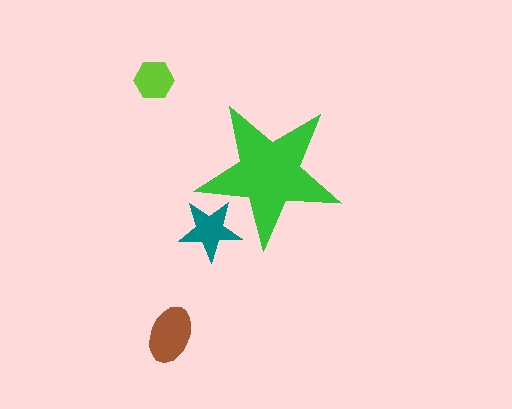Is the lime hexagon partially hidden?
No, the lime hexagon is fully visible.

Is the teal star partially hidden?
Yes, the teal star is partially hidden behind the green star.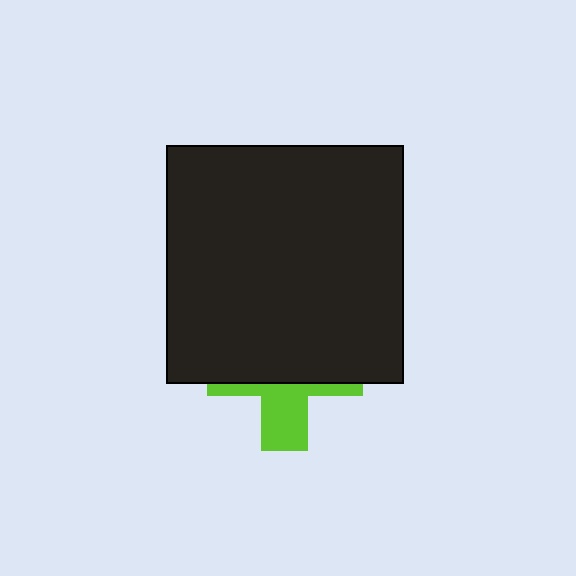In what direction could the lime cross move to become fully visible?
The lime cross could move down. That would shift it out from behind the black square entirely.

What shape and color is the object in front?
The object in front is a black square.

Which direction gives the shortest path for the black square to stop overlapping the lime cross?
Moving up gives the shortest separation.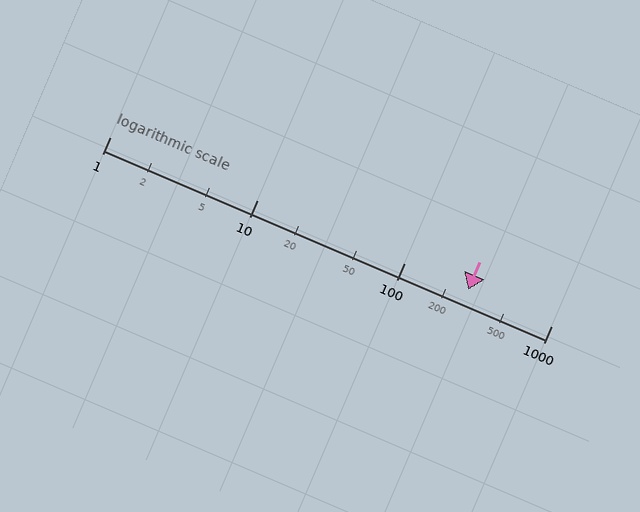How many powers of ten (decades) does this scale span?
The scale spans 3 decades, from 1 to 1000.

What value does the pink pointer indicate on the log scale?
The pointer indicates approximately 270.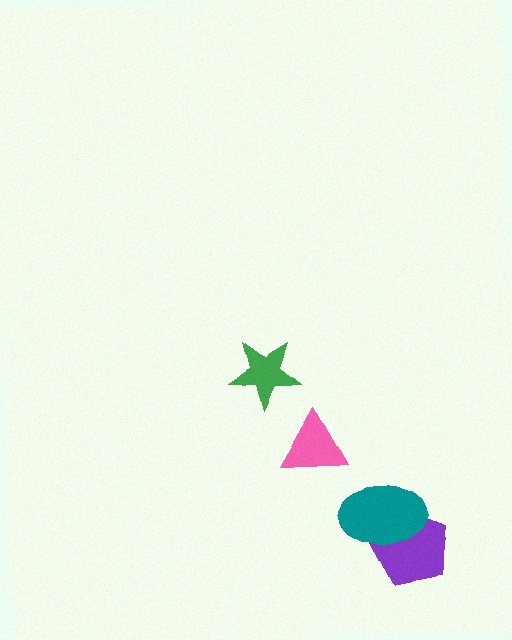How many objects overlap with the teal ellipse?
1 object overlaps with the teal ellipse.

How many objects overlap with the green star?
0 objects overlap with the green star.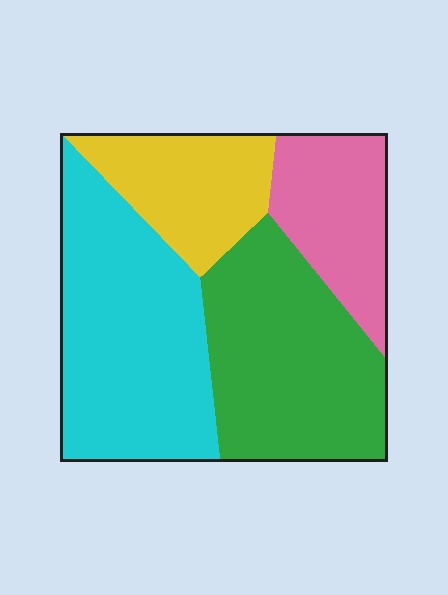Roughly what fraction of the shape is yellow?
Yellow covers roughly 15% of the shape.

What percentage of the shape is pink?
Pink covers about 15% of the shape.